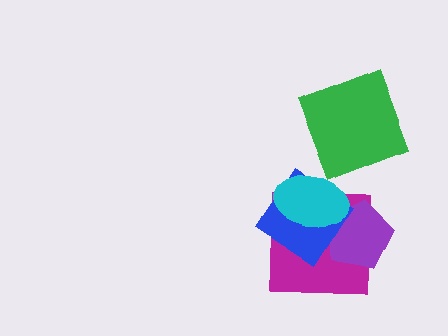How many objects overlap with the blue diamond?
3 objects overlap with the blue diamond.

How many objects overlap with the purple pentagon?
3 objects overlap with the purple pentagon.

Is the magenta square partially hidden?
Yes, it is partially covered by another shape.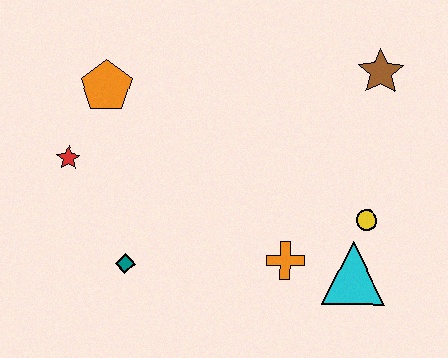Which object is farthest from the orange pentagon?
The cyan triangle is farthest from the orange pentagon.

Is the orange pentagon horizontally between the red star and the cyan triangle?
Yes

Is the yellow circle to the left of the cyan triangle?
No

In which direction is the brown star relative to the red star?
The brown star is to the right of the red star.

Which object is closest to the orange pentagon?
The red star is closest to the orange pentagon.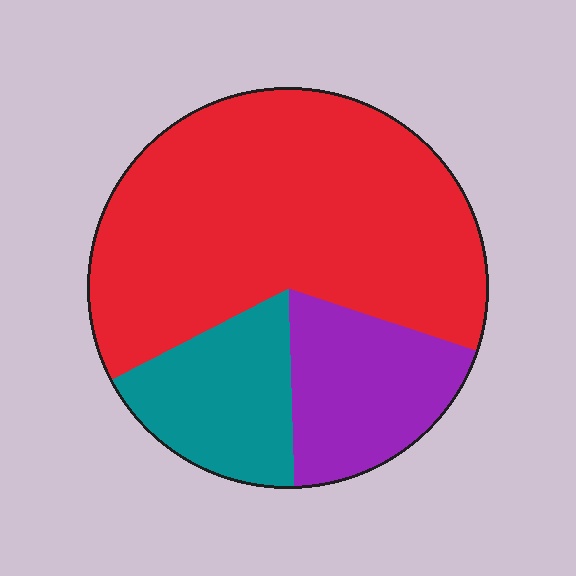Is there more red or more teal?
Red.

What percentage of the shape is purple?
Purple covers roughly 20% of the shape.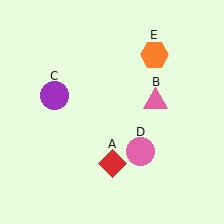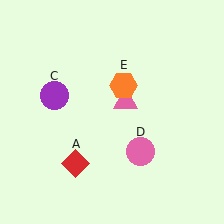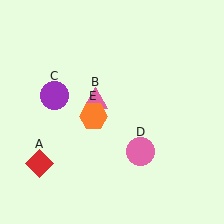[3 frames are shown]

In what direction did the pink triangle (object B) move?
The pink triangle (object B) moved left.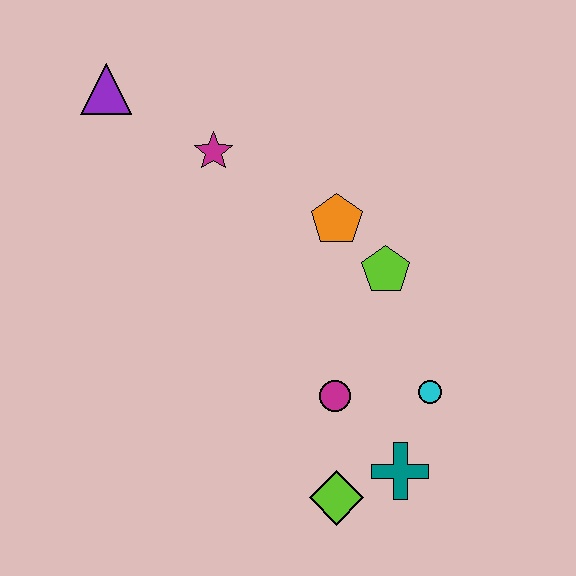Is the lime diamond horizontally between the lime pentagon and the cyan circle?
No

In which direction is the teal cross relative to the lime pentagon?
The teal cross is below the lime pentagon.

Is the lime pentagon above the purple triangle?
No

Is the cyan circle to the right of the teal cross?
Yes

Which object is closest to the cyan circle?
The teal cross is closest to the cyan circle.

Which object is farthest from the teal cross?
The purple triangle is farthest from the teal cross.